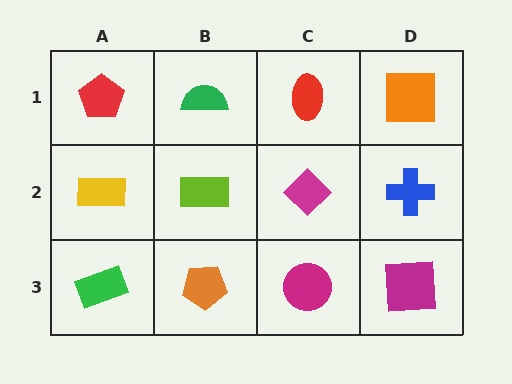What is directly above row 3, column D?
A blue cross.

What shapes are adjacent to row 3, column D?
A blue cross (row 2, column D), a magenta circle (row 3, column C).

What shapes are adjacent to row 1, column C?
A magenta diamond (row 2, column C), a green semicircle (row 1, column B), an orange square (row 1, column D).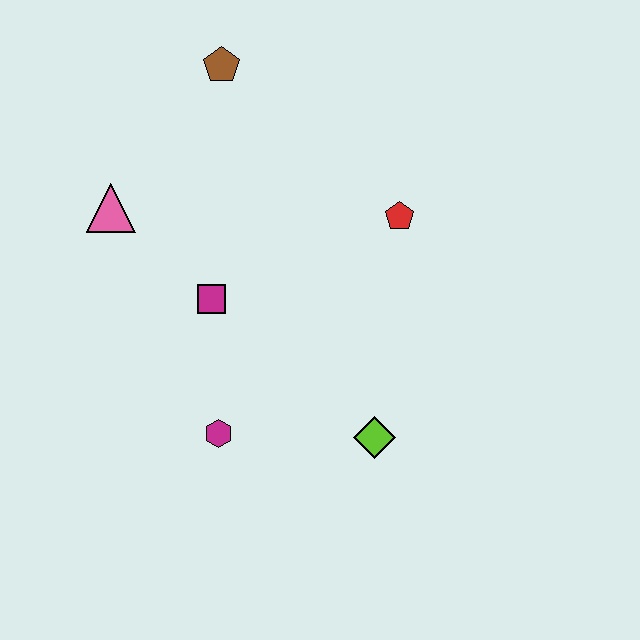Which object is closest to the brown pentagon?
The pink triangle is closest to the brown pentagon.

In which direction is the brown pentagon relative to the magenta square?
The brown pentagon is above the magenta square.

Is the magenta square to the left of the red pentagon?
Yes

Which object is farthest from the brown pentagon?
The lime diamond is farthest from the brown pentagon.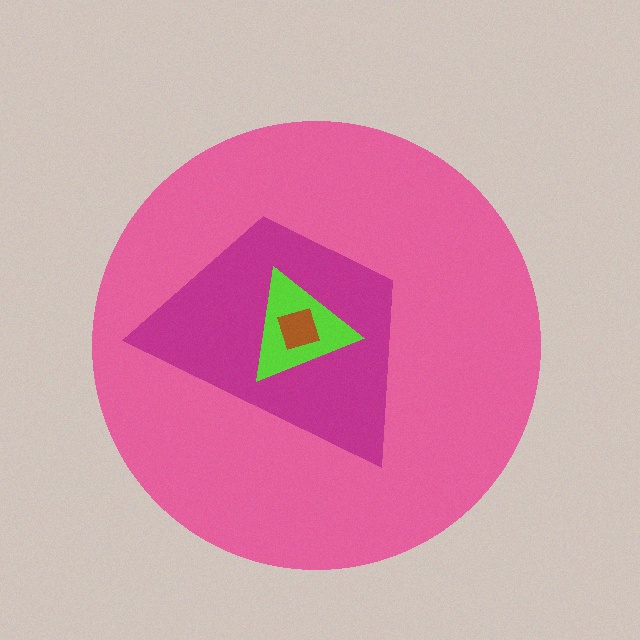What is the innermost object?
The brown square.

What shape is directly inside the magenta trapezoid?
The lime triangle.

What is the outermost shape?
The pink circle.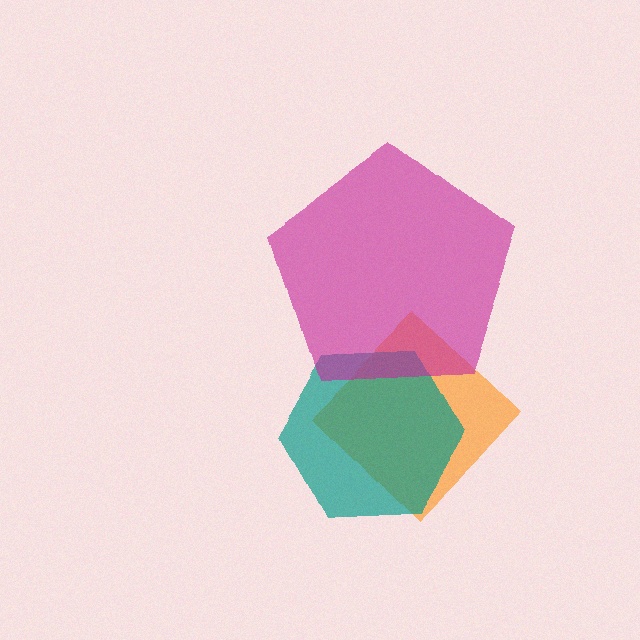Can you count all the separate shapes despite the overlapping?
Yes, there are 3 separate shapes.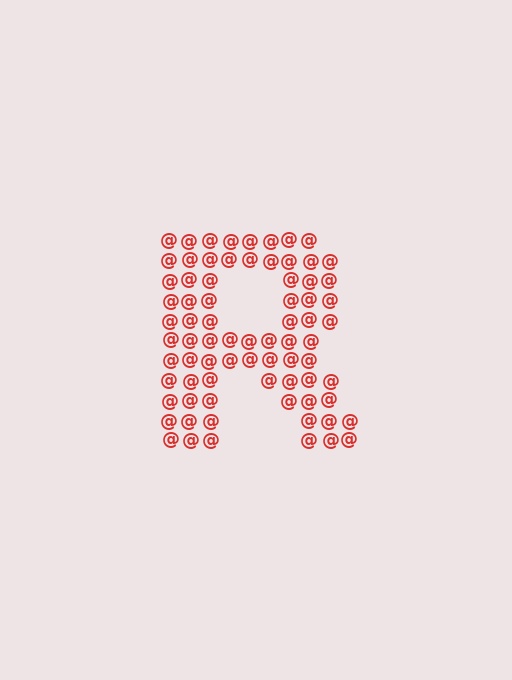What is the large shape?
The large shape is the letter R.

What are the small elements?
The small elements are at signs.